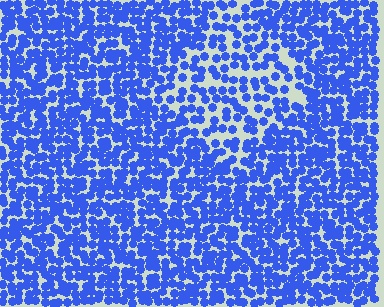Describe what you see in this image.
The image contains small blue elements arranged at two different densities. A diamond-shaped region is visible where the elements are less densely packed than the surrounding area.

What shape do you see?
I see a diamond.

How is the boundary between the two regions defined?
The boundary is defined by a change in element density (approximately 1.7x ratio). All elements are the same color, size, and shape.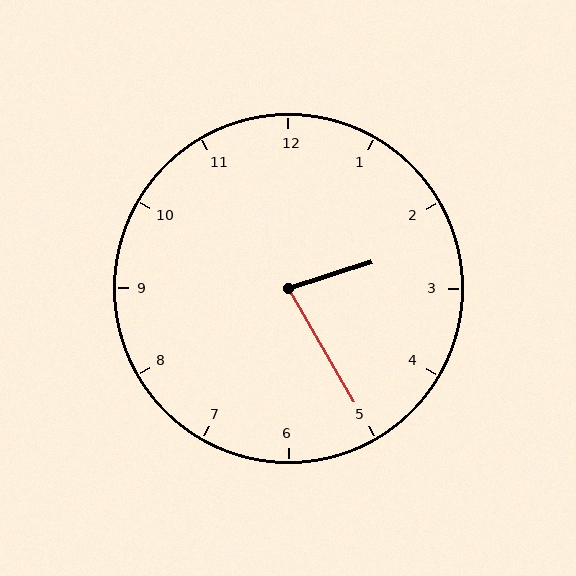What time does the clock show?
2:25.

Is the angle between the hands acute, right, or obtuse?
It is acute.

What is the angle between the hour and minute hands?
Approximately 78 degrees.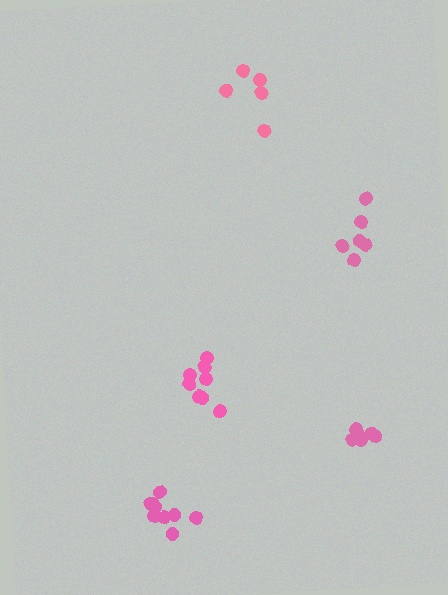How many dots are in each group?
Group 1: 6 dots, Group 2: 10 dots, Group 3: 8 dots, Group 4: 5 dots, Group 5: 8 dots (37 total).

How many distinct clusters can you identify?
There are 5 distinct clusters.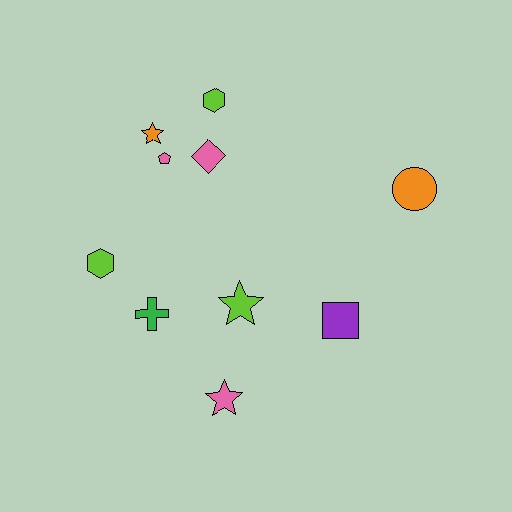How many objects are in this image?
There are 10 objects.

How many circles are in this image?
There is 1 circle.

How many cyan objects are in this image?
There are no cyan objects.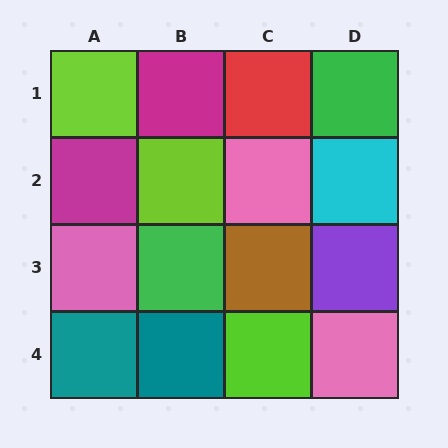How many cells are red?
1 cell is red.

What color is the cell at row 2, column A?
Magenta.